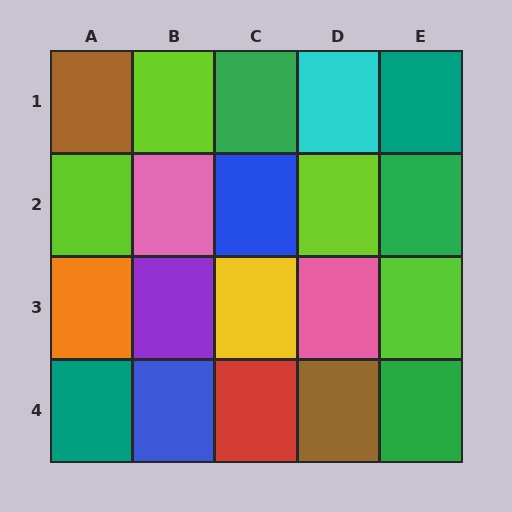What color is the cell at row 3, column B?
Purple.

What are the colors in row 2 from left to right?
Lime, pink, blue, lime, green.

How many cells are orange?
1 cell is orange.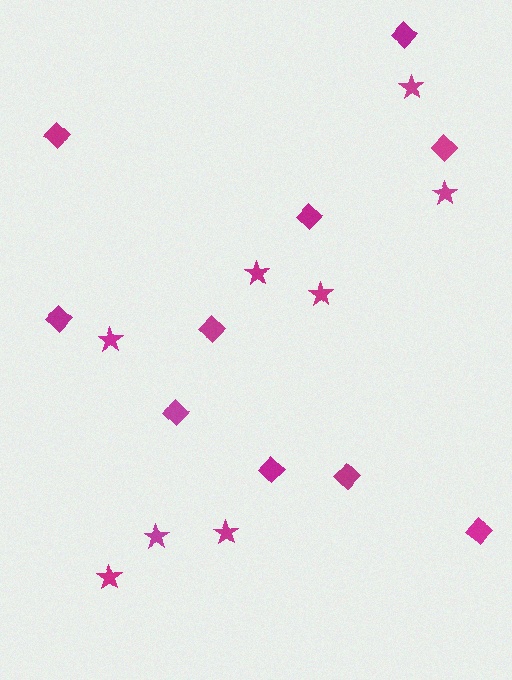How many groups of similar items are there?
There are 2 groups: one group of stars (8) and one group of diamonds (10).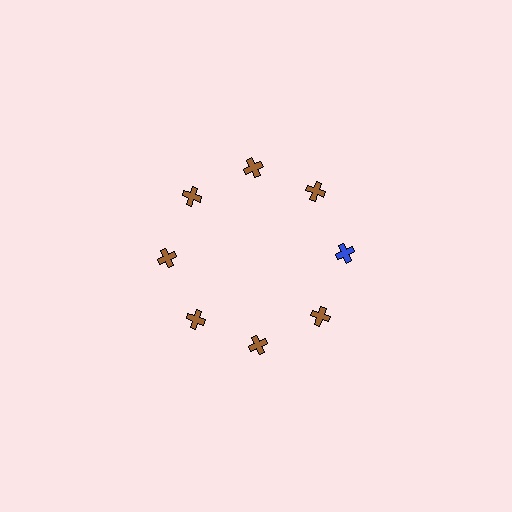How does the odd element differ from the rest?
It has a different color: blue instead of brown.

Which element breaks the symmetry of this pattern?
The blue cross at roughly the 3 o'clock position breaks the symmetry. All other shapes are brown crosses.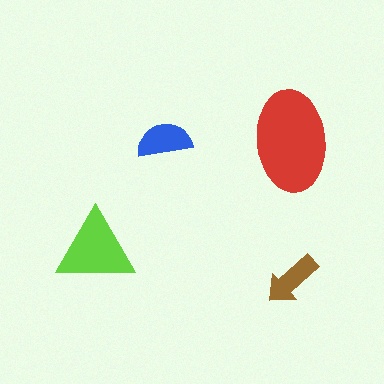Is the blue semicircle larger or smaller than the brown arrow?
Larger.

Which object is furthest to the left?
The lime triangle is leftmost.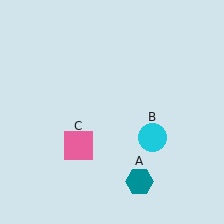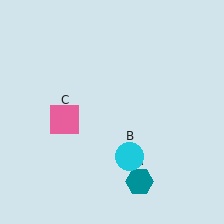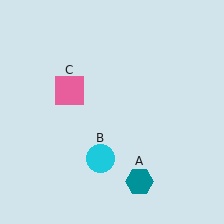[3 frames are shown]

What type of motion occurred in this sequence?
The cyan circle (object B), pink square (object C) rotated clockwise around the center of the scene.